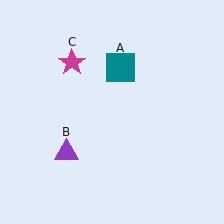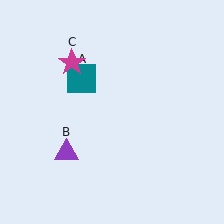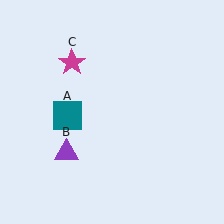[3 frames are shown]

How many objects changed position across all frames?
1 object changed position: teal square (object A).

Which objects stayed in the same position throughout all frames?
Purple triangle (object B) and magenta star (object C) remained stationary.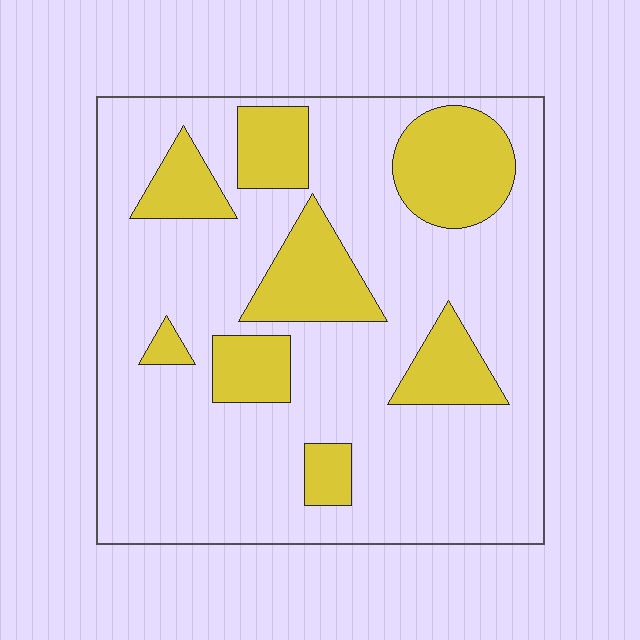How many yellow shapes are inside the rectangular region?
8.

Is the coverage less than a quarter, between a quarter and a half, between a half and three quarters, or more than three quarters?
Less than a quarter.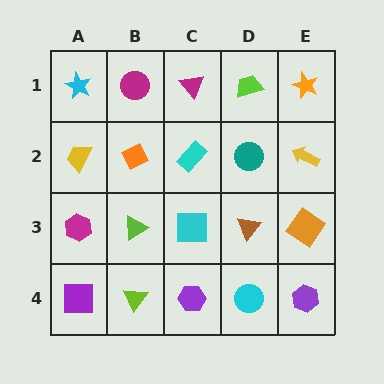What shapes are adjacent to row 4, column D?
A brown triangle (row 3, column D), a purple hexagon (row 4, column C), a purple hexagon (row 4, column E).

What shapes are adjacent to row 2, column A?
A cyan star (row 1, column A), a magenta hexagon (row 3, column A), an orange diamond (row 2, column B).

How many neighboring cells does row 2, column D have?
4.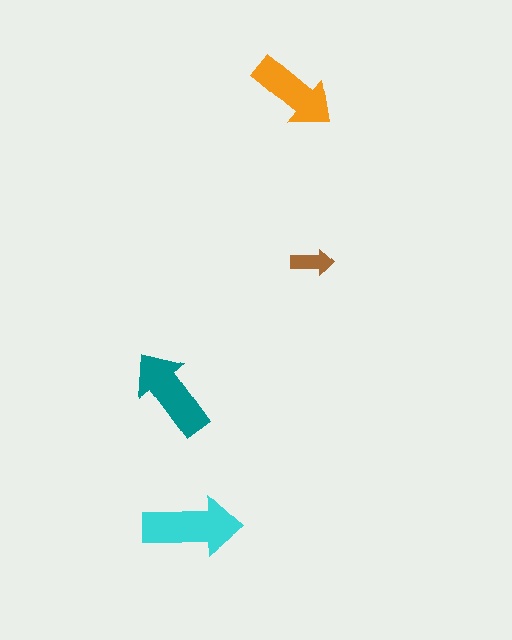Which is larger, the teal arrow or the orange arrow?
The teal one.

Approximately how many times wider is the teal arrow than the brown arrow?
About 2 times wider.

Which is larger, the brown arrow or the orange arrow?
The orange one.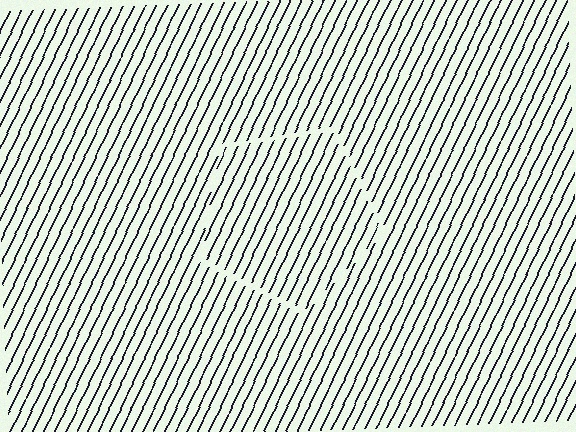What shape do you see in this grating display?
An illusory pentagon. The interior of the shape contains the same grating, shifted by half a period — the contour is defined by the phase discontinuity where line-ends from the inner and outer gratings abut.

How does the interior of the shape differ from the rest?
The interior of the shape contains the same grating, shifted by half a period — the contour is defined by the phase discontinuity where line-ends from the inner and outer gratings abut.